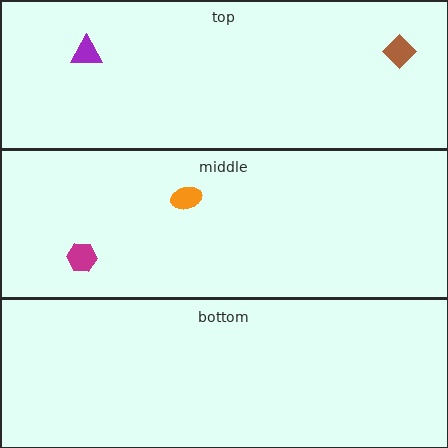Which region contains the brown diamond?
The top region.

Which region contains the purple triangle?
The top region.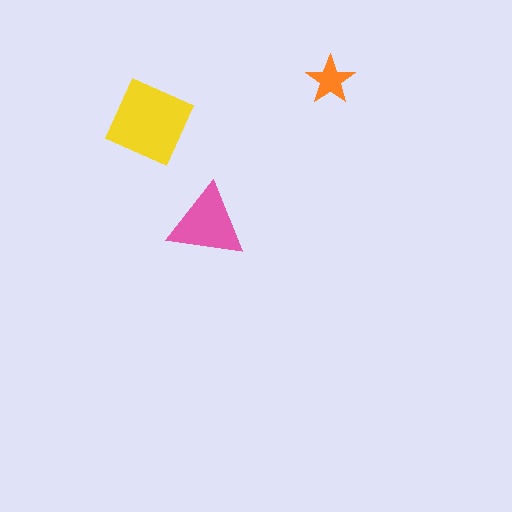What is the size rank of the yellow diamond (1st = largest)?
1st.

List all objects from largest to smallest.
The yellow diamond, the pink triangle, the orange star.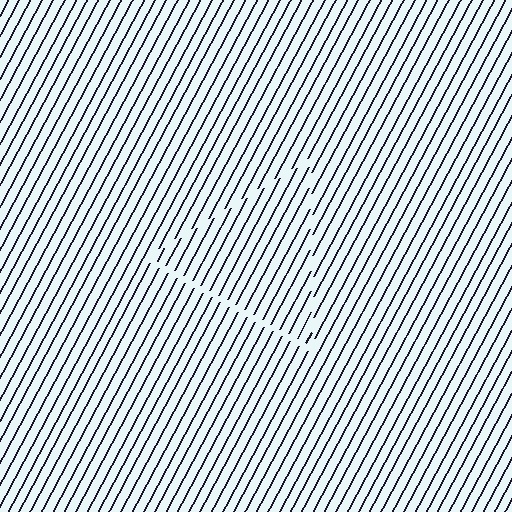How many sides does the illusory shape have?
3 sides — the line-ends trace a triangle.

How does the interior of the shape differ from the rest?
The interior of the shape contains the same grating, shifted by half a period — the contour is defined by the phase discontinuity where line-ends from the inner and outer gratings abut.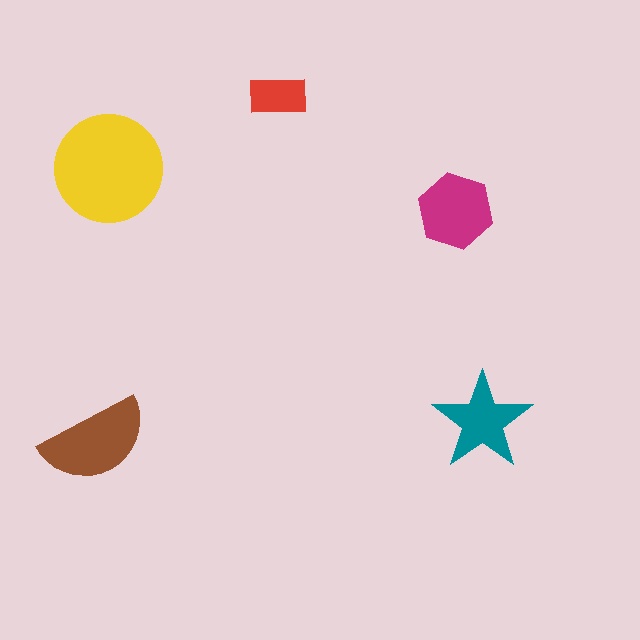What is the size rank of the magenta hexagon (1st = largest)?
3rd.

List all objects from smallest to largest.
The red rectangle, the teal star, the magenta hexagon, the brown semicircle, the yellow circle.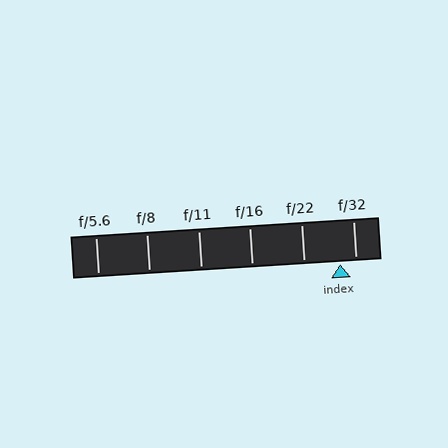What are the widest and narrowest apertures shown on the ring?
The widest aperture shown is f/5.6 and the narrowest is f/32.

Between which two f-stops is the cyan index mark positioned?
The index mark is between f/22 and f/32.